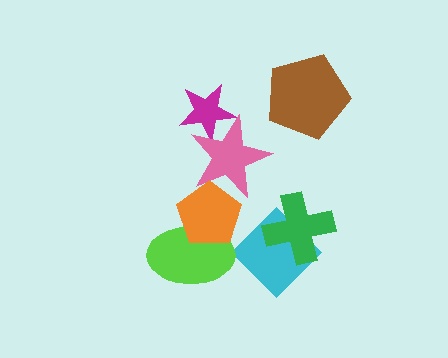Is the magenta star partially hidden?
Yes, it is partially covered by another shape.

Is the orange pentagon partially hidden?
No, no other shape covers it.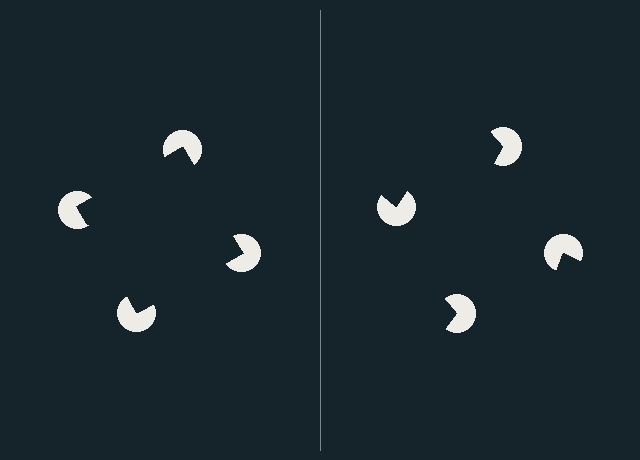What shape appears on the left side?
An illusory square.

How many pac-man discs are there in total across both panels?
8 — 4 on each side.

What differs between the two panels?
The pac-man discs are positioned identically on both sides; only the wedge orientations differ. On the left they align to a square; on the right they are misaligned.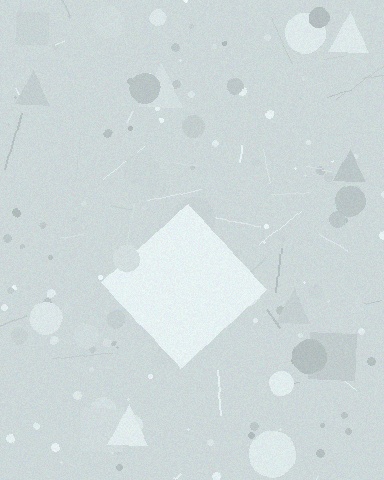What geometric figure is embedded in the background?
A diamond is embedded in the background.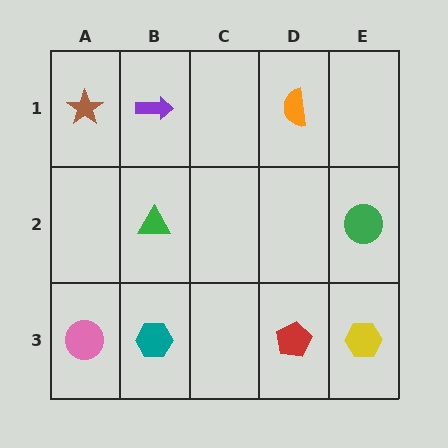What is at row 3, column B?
A teal hexagon.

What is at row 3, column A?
A pink circle.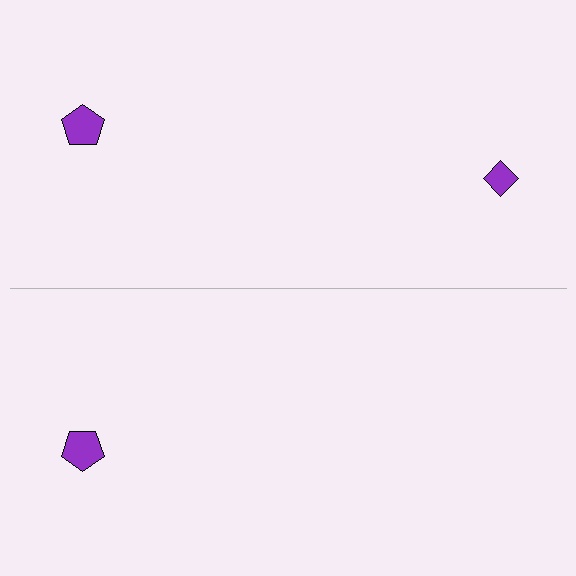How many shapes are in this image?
There are 3 shapes in this image.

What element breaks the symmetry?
A purple diamond is missing from the bottom side.